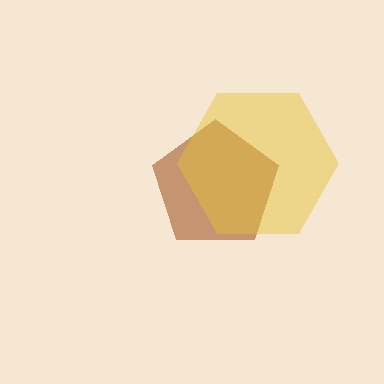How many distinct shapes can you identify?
There are 2 distinct shapes: a brown pentagon, a yellow hexagon.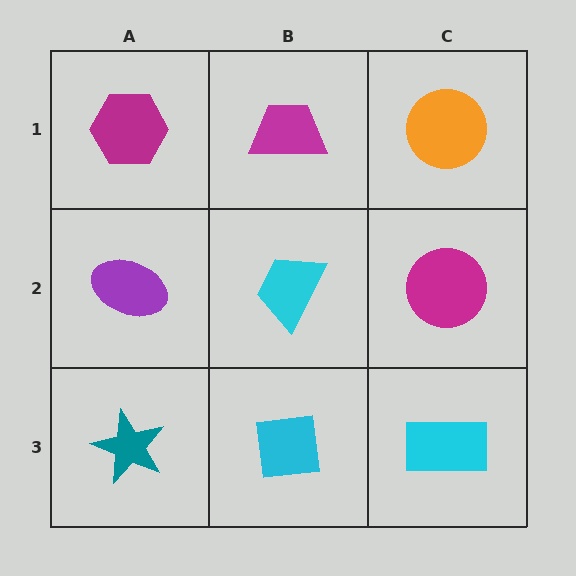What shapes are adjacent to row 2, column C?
An orange circle (row 1, column C), a cyan rectangle (row 3, column C), a cyan trapezoid (row 2, column B).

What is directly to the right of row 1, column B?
An orange circle.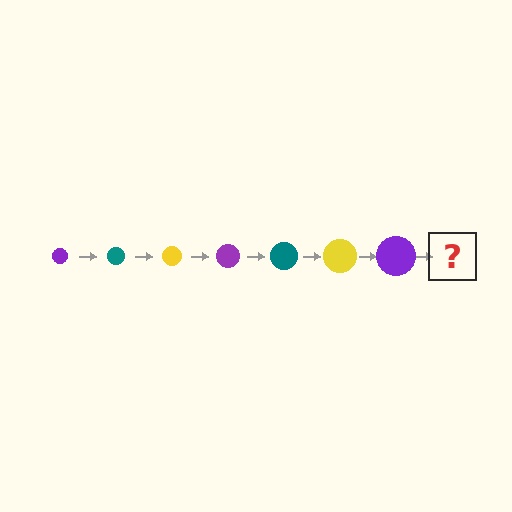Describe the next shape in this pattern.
It should be a teal circle, larger than the previous one.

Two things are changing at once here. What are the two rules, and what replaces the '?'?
The two rules are that the circle grows larger each step and the color cycles through purple, teal, and yellow. The '?' should be a teal circle, larger than the previous one.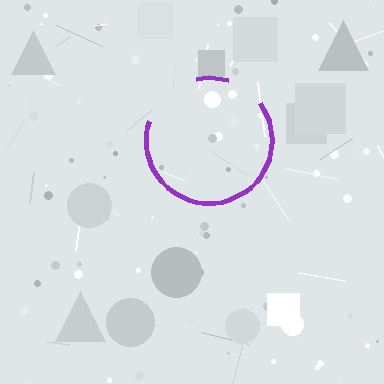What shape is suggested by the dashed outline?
The dashed outline suggests a circle.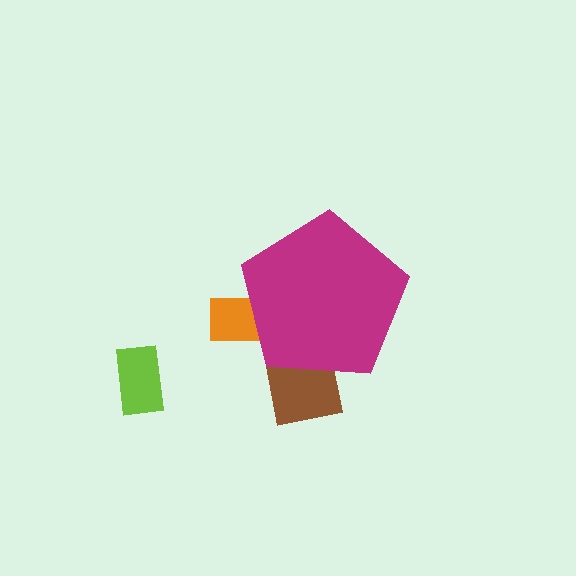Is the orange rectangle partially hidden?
Yes, the orange rectangle is partially hidden behind the magenta pentagon.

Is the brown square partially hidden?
Yes, the brown square is partially hidden behind the magenta pentagon.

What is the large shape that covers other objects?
A magenta pentagon.